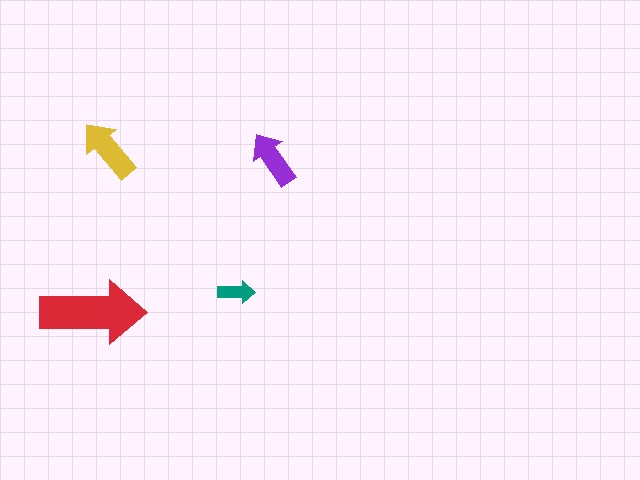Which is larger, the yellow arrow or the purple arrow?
The yellow one.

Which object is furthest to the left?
The red arrow is leftmost.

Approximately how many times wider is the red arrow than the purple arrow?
About 2 times wider.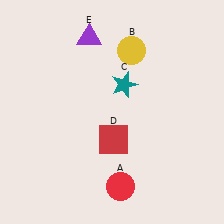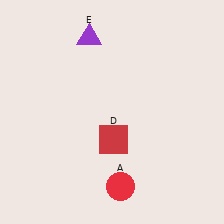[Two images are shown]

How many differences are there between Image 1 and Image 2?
There are 2 differences between the two images.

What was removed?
The yellow circle (B), the teal star (C) were removed in Image 2.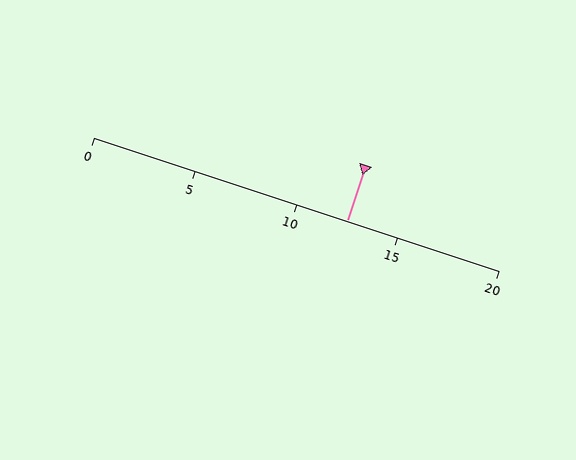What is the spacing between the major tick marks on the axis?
The major ticks are spaced 5 apart.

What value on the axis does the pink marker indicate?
The marker indicates approximately 12.5.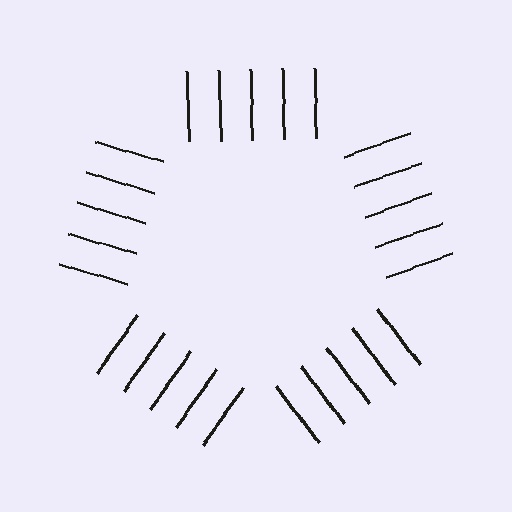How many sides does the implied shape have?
5 sides — the line-ends trace a pentagon.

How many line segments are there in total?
25 — 5 along each of the 5 edges.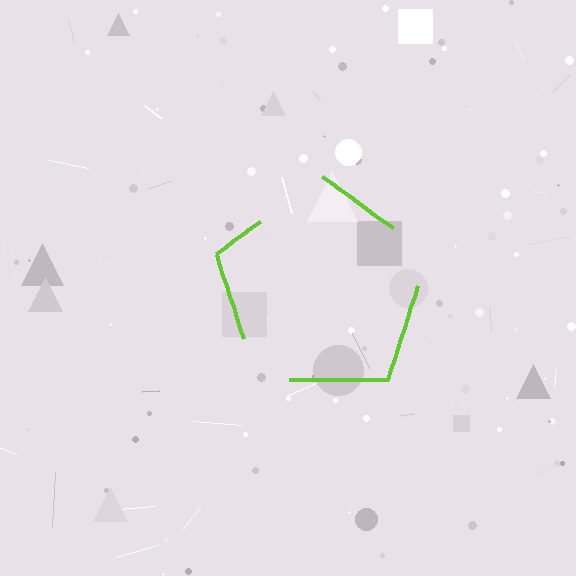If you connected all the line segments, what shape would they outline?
They would outline a pentagon.